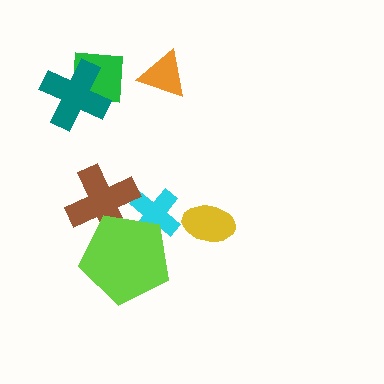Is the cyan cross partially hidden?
Yes, it is partially covered by another shape.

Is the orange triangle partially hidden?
No, no other shape covers it.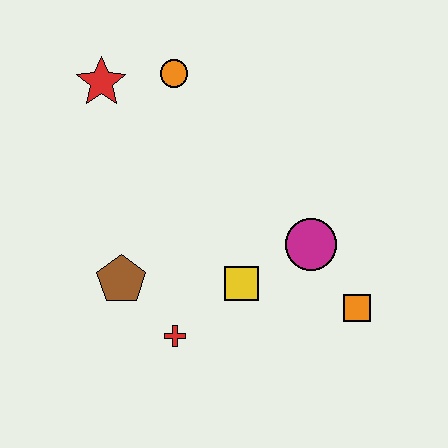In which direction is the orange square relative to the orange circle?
The orange square is below the orange circle.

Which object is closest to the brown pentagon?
The red cross is closest to the brown pentagon.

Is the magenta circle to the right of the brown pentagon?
Yes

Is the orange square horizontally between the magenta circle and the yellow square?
No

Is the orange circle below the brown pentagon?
No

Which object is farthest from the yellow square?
The red star is farthest from the yellow square.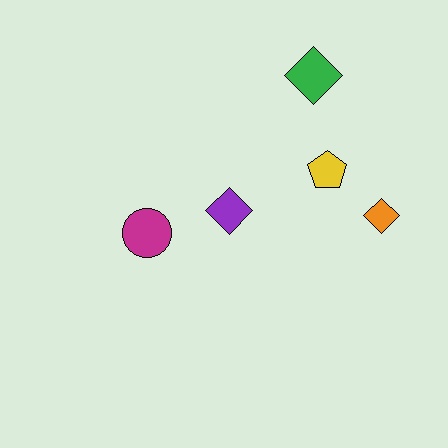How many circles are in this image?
There is 1 circle.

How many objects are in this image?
There are 5 objects.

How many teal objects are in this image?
There are no teal objects.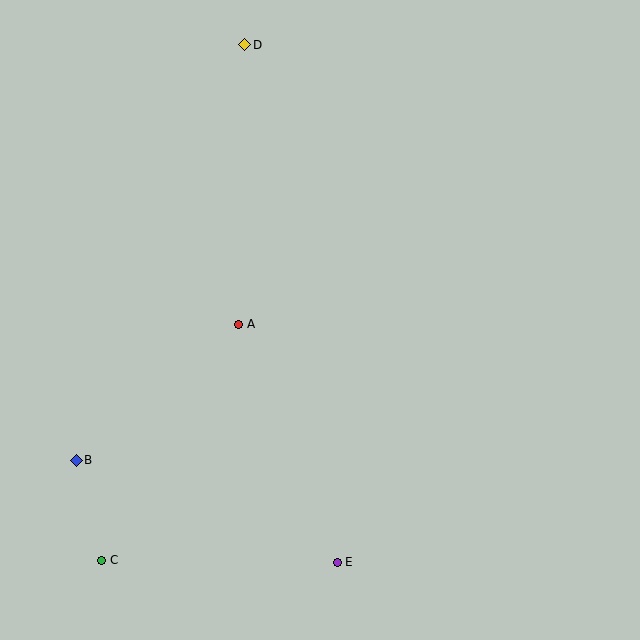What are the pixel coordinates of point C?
Point C is at (102, 560).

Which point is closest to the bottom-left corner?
Point C is closest to the bottom-left corner.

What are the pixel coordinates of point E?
Point E is at (337, 562).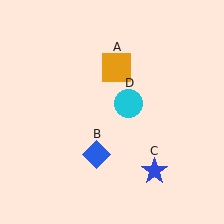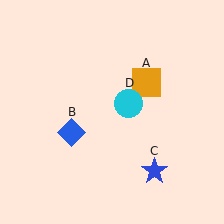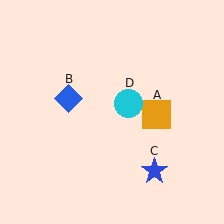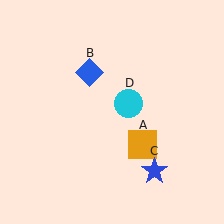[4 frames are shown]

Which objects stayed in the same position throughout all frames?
Blue star (object C) and cyan circle (object D) remained stationary.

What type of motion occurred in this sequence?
The orange square (object A), blue diamond (object B) rotated clockwise around the center of the scene.